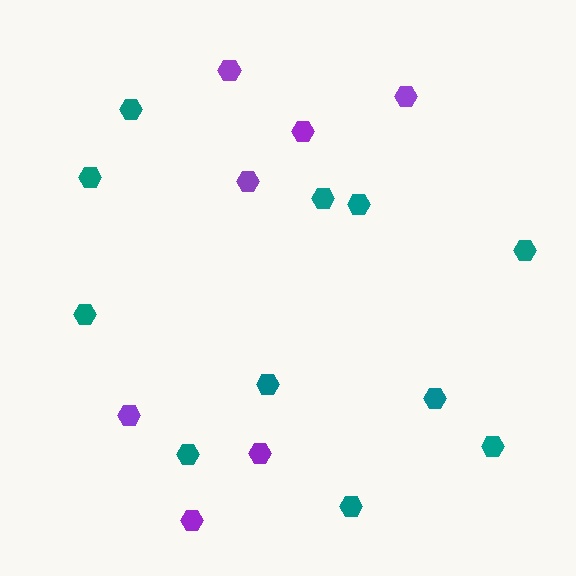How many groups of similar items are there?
There are 2 groups: one group of teal hexagons (11) and one group of purple hexagons (7).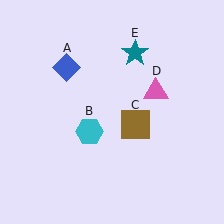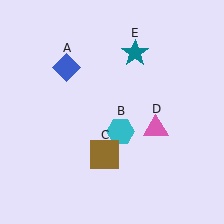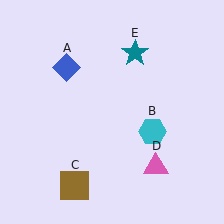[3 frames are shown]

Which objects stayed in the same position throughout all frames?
Blue diamond (object A) and teal star (object E) remained stationary.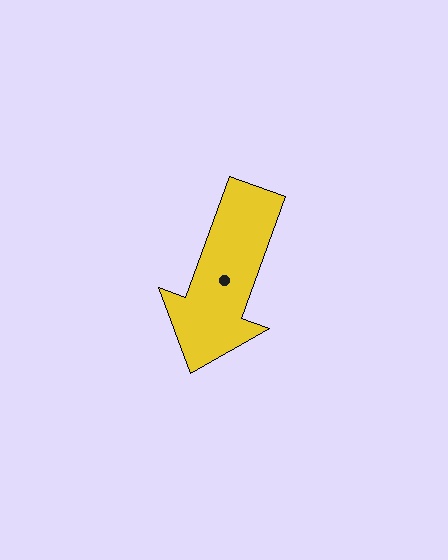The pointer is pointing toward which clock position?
Roughly 7 o'clock.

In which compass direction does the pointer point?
South.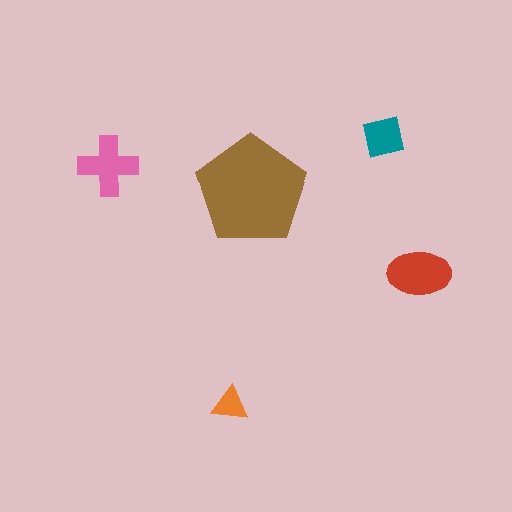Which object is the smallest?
The orange triangle.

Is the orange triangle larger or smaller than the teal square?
Smaller.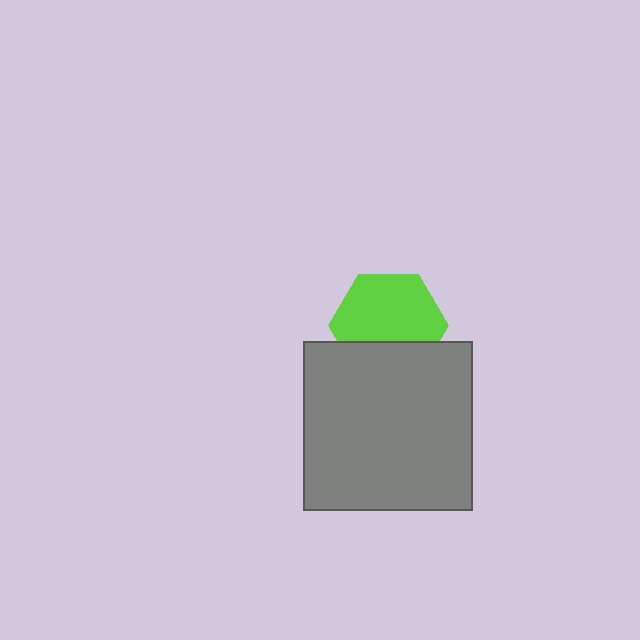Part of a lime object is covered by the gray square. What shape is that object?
It is a hexagon.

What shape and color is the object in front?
The object in front is a gray square.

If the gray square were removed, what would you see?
You would see the complete lime hexagon.